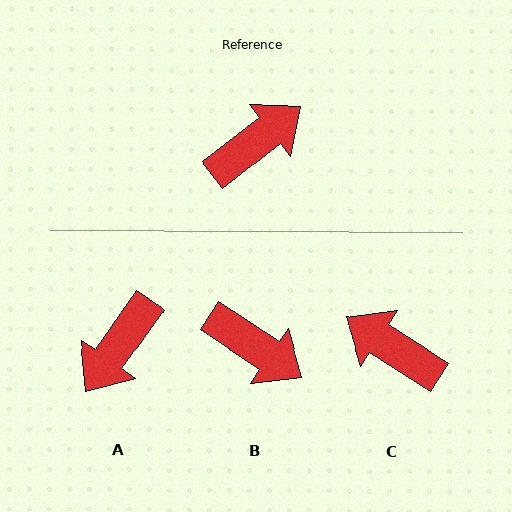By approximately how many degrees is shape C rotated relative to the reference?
Approximately 109 degrees counter-clockwise.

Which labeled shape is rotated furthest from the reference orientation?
A, about 163 degrees away.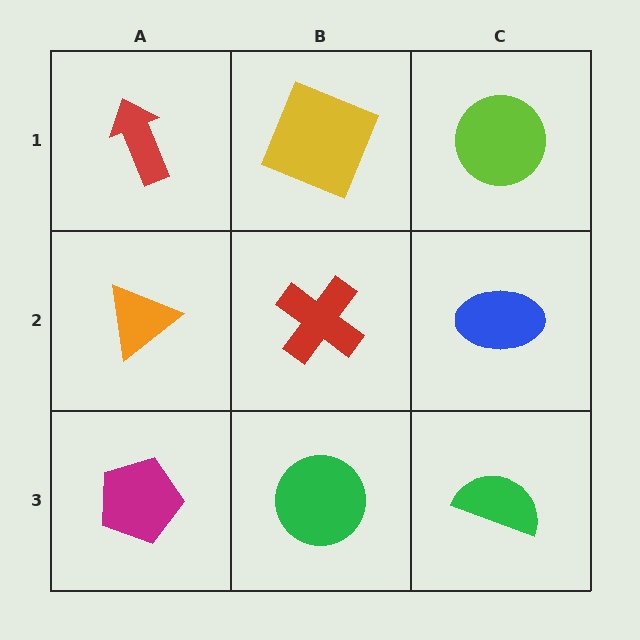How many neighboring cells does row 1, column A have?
2.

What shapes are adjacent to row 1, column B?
A red cross (row 2, column B), a red arrow (row 1, column A), a lime circle (row 1, column C).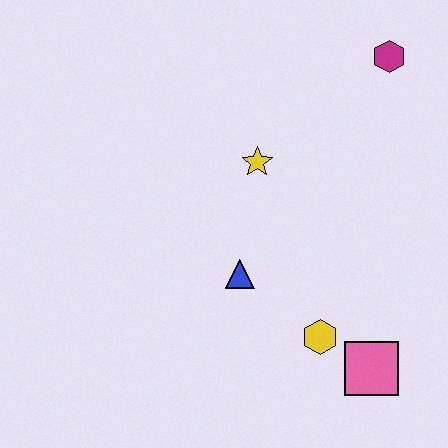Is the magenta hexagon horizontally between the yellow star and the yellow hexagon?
No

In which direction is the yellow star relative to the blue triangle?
The yellow star is above the blue triangle.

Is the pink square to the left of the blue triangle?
No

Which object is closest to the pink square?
The yellow hexagon is closest to the pink square.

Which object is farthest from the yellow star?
The pink square is farthest from the yellow star.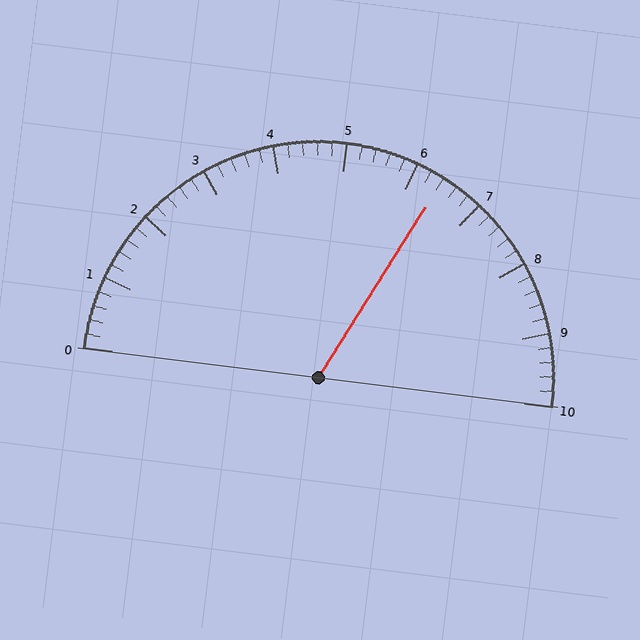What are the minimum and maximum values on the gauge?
The gauge ranges from 0 to 10.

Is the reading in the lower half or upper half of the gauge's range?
The reading is in the upper half of the range (0 to 10).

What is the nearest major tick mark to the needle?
The nearest major tick mark is 6.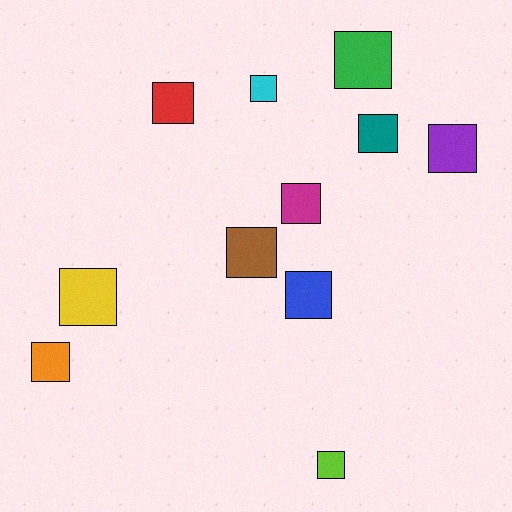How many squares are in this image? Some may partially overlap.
There are 11 squares.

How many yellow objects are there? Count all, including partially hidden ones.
There is 1 yellow object.